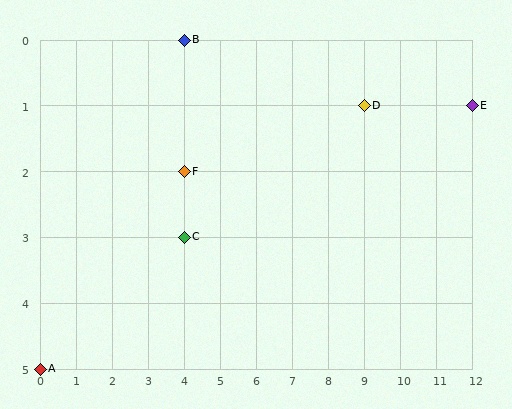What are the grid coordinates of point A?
Point A is at grid coordinates (0, 5).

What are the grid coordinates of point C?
Point C is at grid coordinates (4, 3).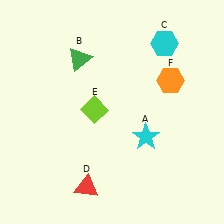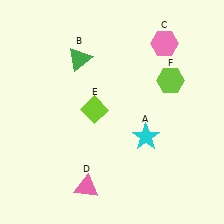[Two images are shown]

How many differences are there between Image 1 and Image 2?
There are 3 differences between the two images.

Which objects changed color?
C changed from cyan to pink. D changed from red to pink. F changed from orange to lime.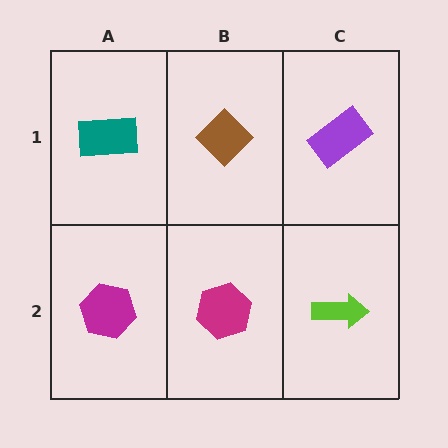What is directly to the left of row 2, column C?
A magenta hexagon.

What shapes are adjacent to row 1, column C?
A lime arrow (row 2, column C), a brown diamond (row 1, column B).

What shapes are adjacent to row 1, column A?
A magenta hexagon (row 2, column A), a brown diamond (row 1, column B).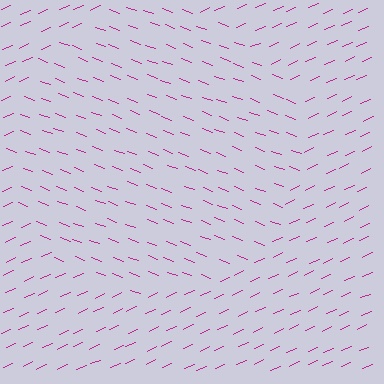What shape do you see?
I see a circle.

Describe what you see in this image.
The image is filled with small magenta line segments. A circle region in the image has lines oriented differently from the surrounding lines, creating a visible texture boundary.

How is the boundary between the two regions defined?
The boundary is defined purely by a change in line orientation (approximately 45 degrees difference). All lines are the same color and thickness.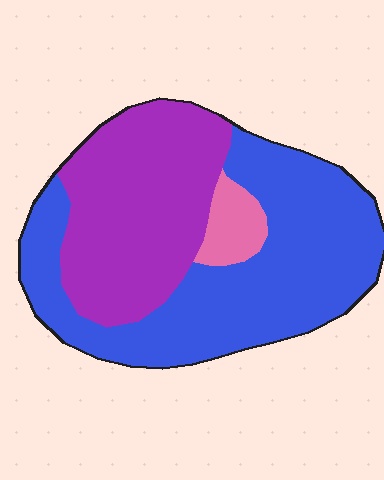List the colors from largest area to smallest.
From largest to smallest: blue, purple, pink.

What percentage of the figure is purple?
Purple takes up between a quarter and a half of the figure.